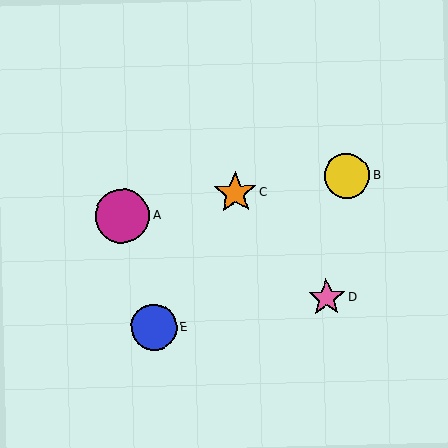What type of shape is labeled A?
Shape A is a magenta circle.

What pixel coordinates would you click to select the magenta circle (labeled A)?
Click at (122, 216) to select the magenta circle A.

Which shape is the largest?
The magenta circle (labeled A) is the largest.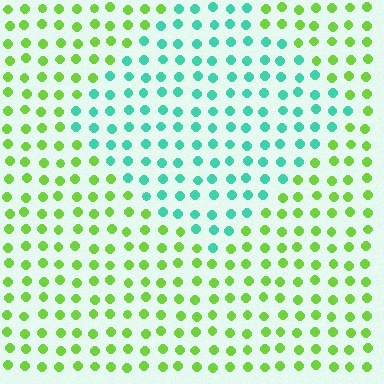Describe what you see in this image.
The image is filled with small lime elements in a uniform arrangement. A diamond-shaped region is visible where the elements are tinted to a slightly different hue, forming a subtle color boundary.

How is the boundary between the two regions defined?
The boundary is defined purely by a slight shift in hue (about 64 degrees). Spacing, size, and orientation are identical on both sides.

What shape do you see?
I see a diamond.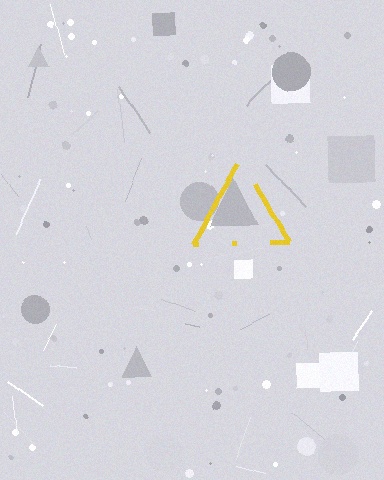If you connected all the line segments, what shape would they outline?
They would outline a triangle.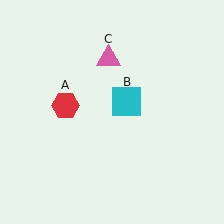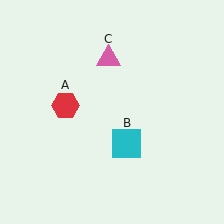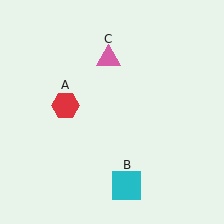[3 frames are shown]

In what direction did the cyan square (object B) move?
The cyan square (object B) moved down.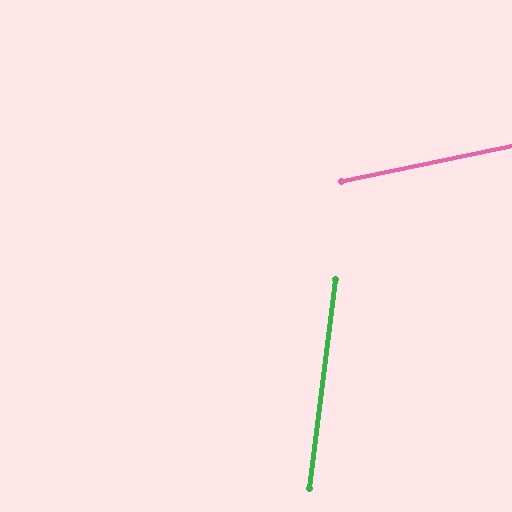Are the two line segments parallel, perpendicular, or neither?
Neither parallel nor perpendicular — they differ by about 71°.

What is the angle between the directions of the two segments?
Approximately 71 degrees.